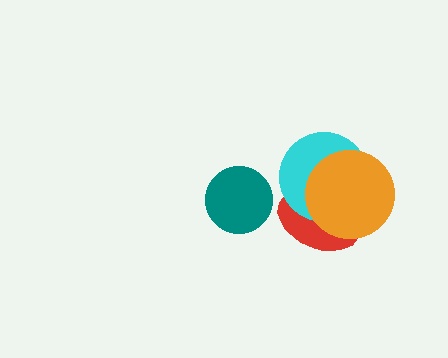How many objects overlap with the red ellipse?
2 objects overlap with the red ellipse.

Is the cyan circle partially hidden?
Yes, it is partially covered by another shape.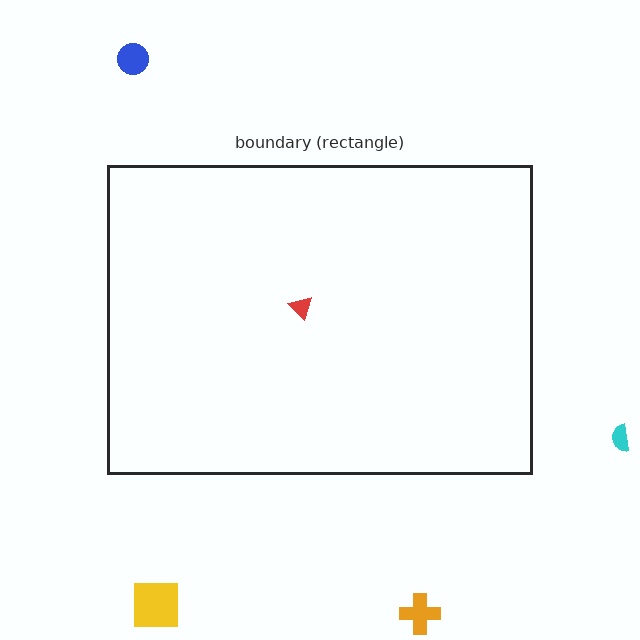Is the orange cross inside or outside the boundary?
Outside.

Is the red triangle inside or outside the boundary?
Inside.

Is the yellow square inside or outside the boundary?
Outside.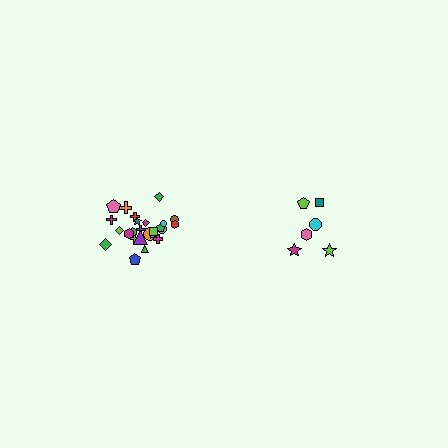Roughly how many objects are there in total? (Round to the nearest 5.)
Roughly 30 objects in total.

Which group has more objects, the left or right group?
The left group.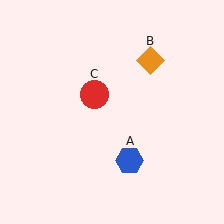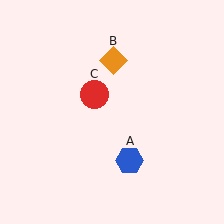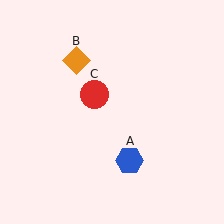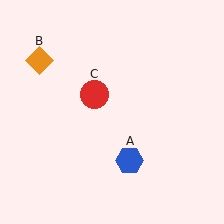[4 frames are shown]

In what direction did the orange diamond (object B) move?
The orange diamond (object B) moved left.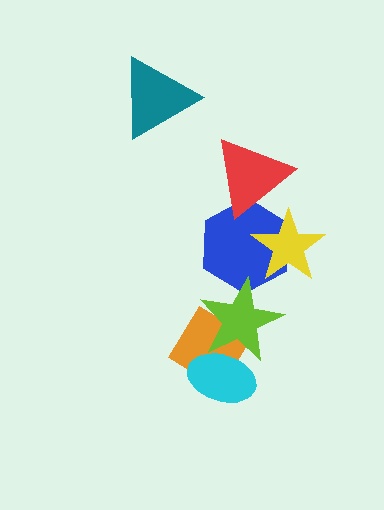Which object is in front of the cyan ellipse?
The lime star is in front of the cyan ellipse.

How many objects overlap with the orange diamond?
2 objects overlap with the orange diamond.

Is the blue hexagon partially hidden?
Yes, it is partially covered by another shape.